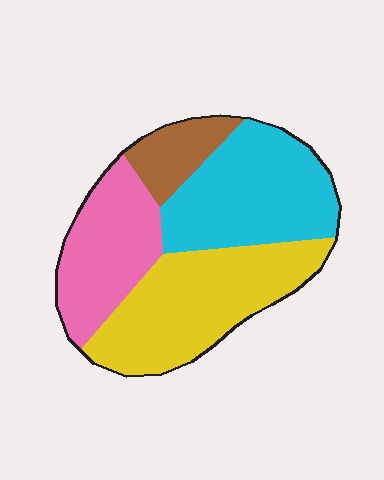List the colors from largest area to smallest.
From largest to smallest: yellow, cyan, pink, brown.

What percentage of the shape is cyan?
Cyan takes up about one third (1/3) of the shape.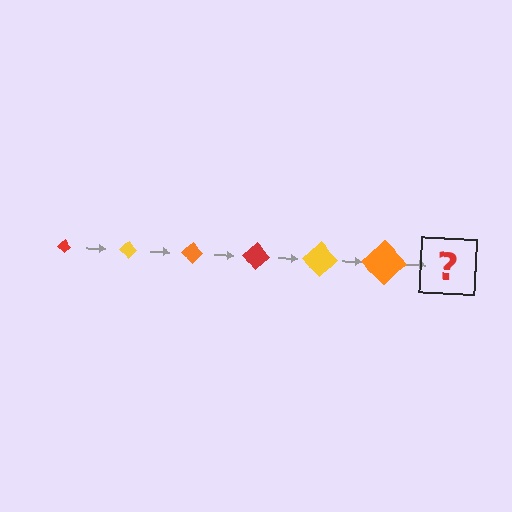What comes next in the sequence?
The next element should be a red diamond, larger than the previous one.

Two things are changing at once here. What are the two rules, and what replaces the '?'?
The two rules are that the diamond grows larger each step and the color cycles through red, yellow, and orange. The '?' should be a red diamond, larger than the previous one.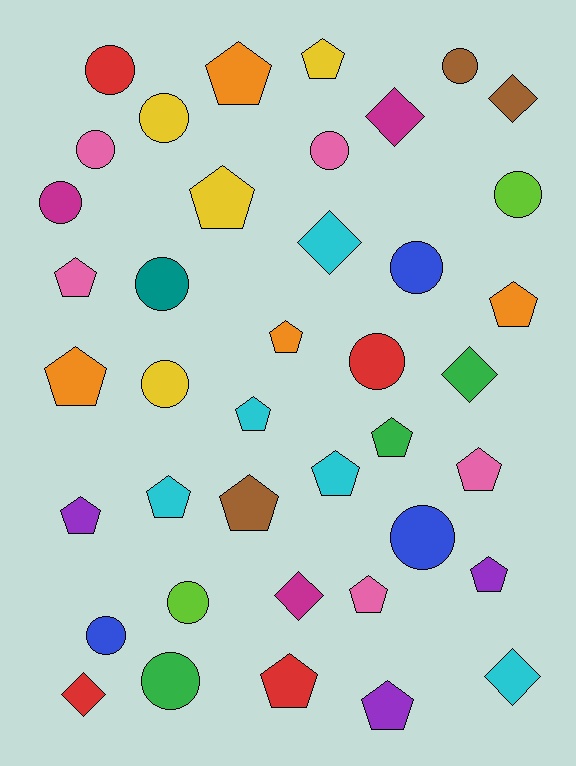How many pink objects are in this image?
There are 5 pink objects.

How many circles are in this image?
There are 15 circles.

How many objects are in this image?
There are 40 objects.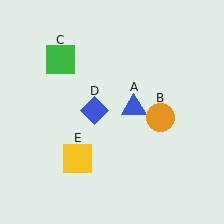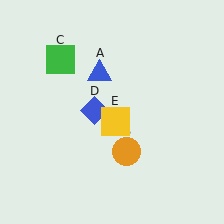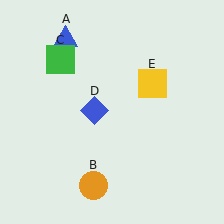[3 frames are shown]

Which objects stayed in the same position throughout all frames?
Green square (object C) and blue diamond (object D) remained stationary.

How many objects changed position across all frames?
3 objects changed position: blue triangle (object A), orange circle (object B), yellow square (object E).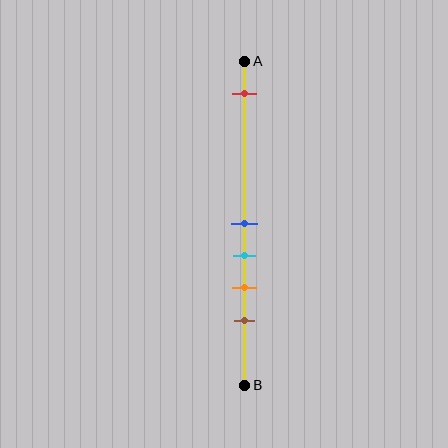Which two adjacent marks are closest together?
The blue and cyan marks are the closest adjacent pair.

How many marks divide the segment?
There are 5 marks dividing the segment.